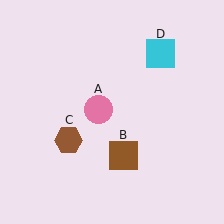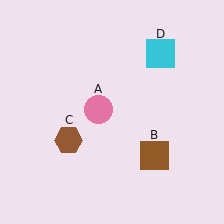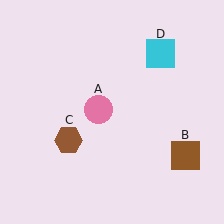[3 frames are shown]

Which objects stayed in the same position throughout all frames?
Pink circle (object A) and brown hexagon (object C) and cyan square (object D) remained stationary.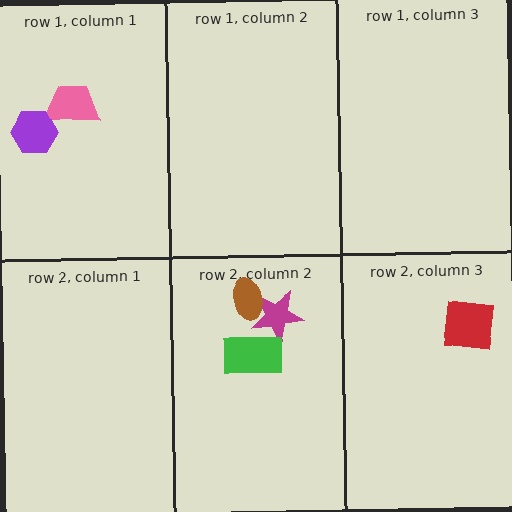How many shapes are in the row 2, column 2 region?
3.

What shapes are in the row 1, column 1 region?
The pink trapezoid, the purple hexagon.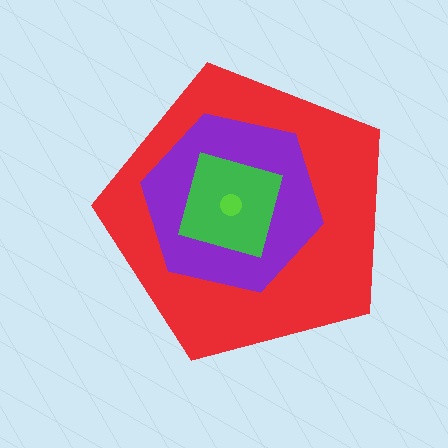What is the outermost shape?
The red pentagon.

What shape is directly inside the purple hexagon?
The green square.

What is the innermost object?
The lime circle.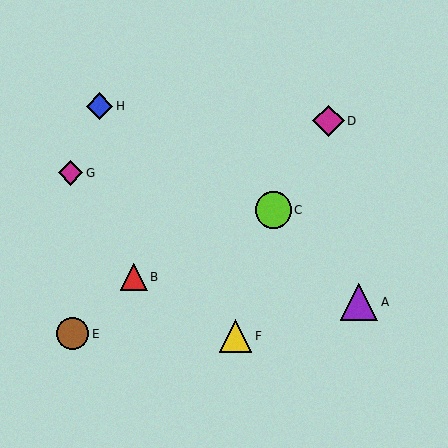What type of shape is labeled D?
Shape D is a magenta diamond.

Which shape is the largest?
The purple triangle (labeled A) is the largest.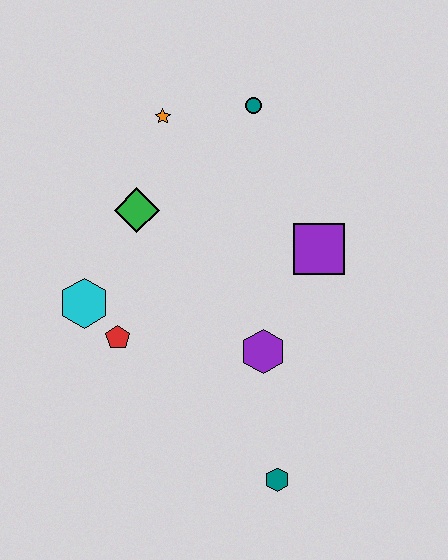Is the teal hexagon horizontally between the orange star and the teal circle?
No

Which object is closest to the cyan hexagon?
The red pentagon is closest to the cyan hexagon.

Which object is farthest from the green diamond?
The teal hexagon is farthest from the green diamond.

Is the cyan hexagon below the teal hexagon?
No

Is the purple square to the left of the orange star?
No